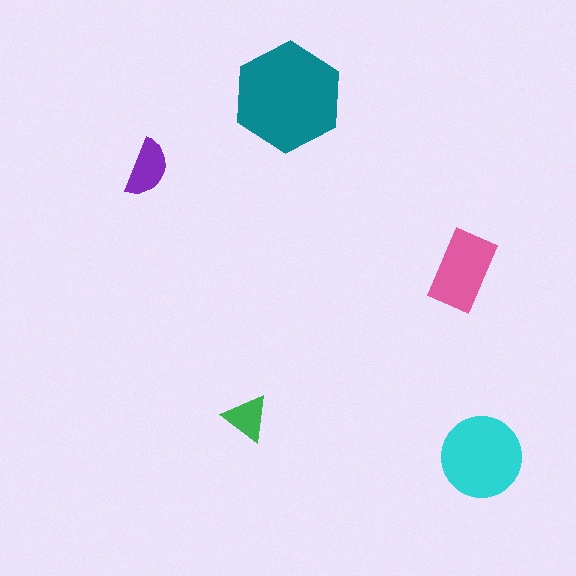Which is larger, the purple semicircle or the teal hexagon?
The teal hexagon.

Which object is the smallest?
The green triangle.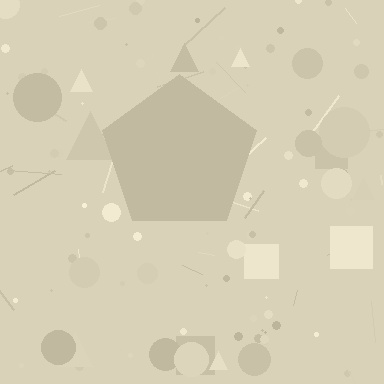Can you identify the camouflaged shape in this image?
The camouflaged shape is a pentagon.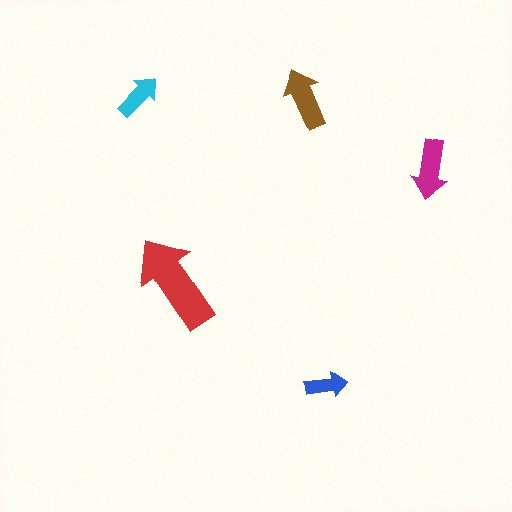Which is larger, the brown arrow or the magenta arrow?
The brown one.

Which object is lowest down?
The blue arrow is bottommost.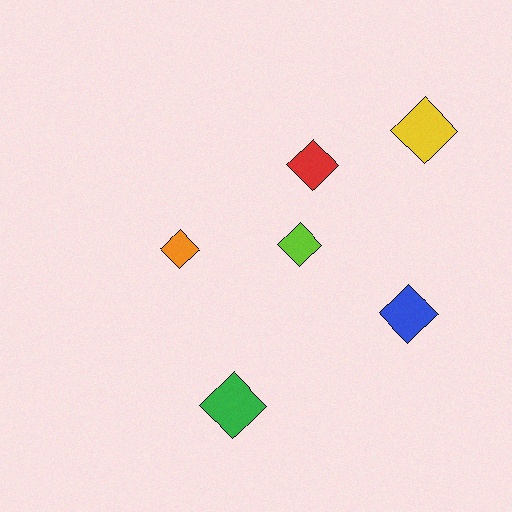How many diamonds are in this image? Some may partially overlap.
There are 6 diamonds.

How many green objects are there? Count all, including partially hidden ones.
There is 1 green object.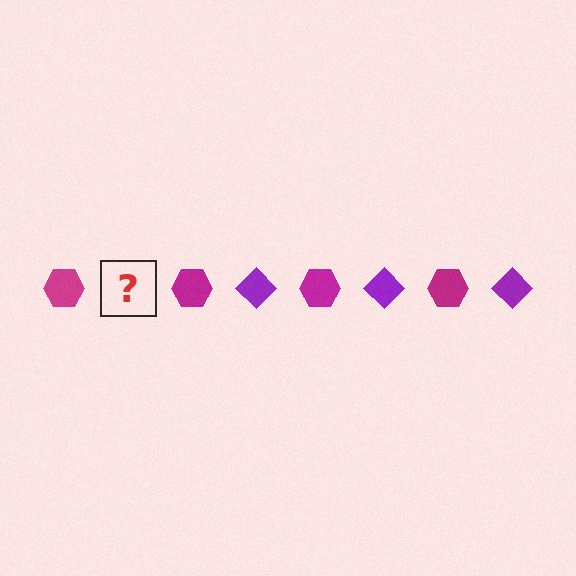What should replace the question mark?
The question mark should be replaced with a purple diamond.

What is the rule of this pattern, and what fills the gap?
The rule is that the pattern alternates between magenta hexagon and purple diamond. The gap should be filled with a purple diamond.